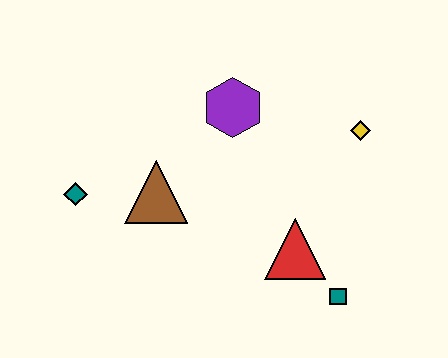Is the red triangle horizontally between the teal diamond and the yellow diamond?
Yes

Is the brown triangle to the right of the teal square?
No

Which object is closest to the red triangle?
The teal square is closest to the red triangle.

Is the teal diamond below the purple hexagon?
Yes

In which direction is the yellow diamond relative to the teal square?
The yellow diamond is above the teal square.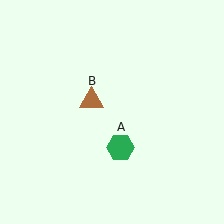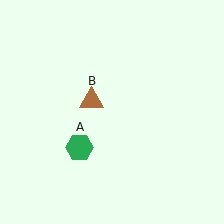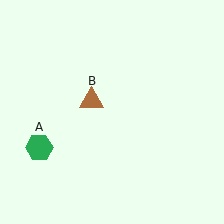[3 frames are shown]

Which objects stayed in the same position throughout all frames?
Brown triangle (object B) remained stationary.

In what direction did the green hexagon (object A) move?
The green hexagon (object A) moved left.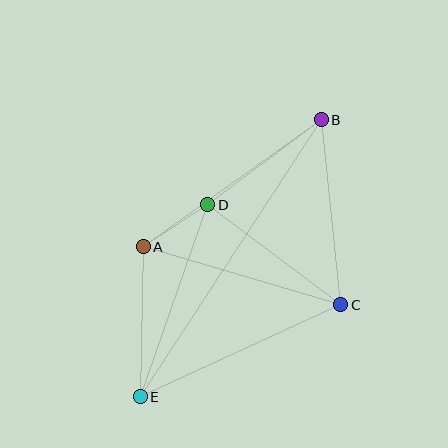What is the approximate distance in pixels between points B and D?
The distance between B and D is approximately 142 pixels.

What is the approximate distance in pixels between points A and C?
The distance between A and C is approximately 205 pixels.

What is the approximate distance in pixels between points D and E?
The distance between D and E is approximately 204 pixels.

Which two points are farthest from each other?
Points B and E are farthest from each other.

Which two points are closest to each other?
Points A and D are closest to each other.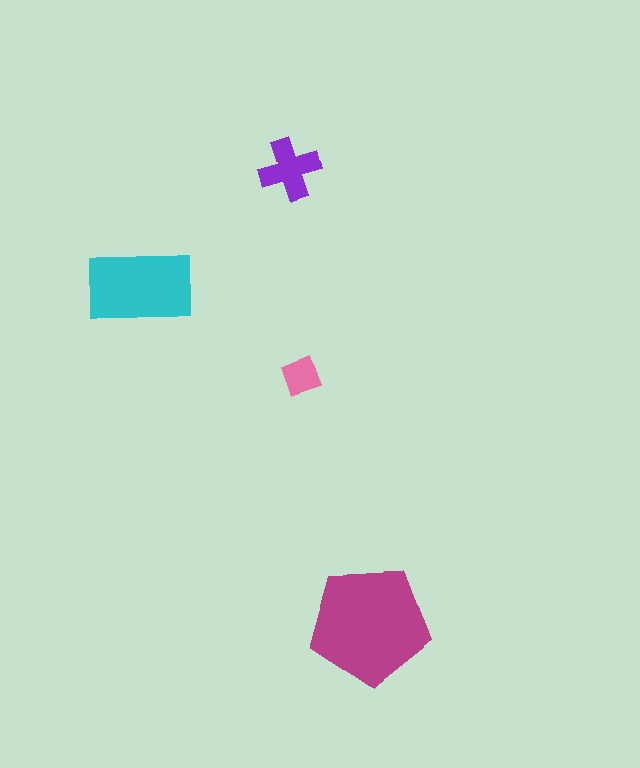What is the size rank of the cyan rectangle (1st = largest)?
2nd.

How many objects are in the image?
There are 4 objects in the image.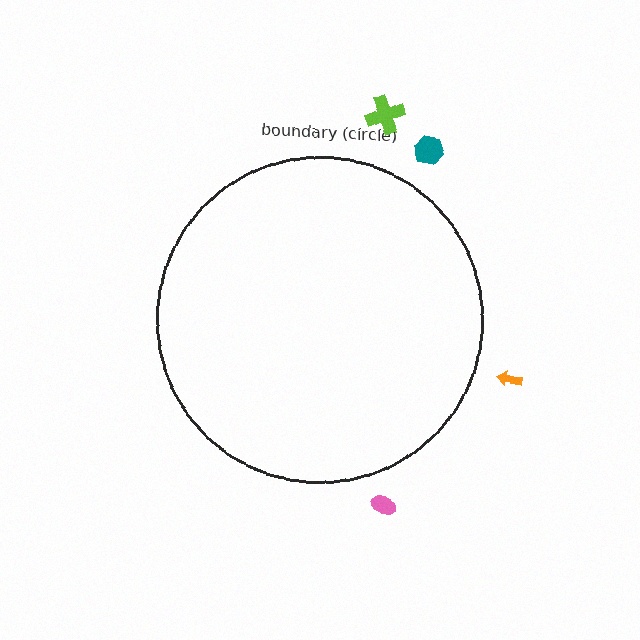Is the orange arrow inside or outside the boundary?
Outside.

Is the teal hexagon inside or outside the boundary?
Outside.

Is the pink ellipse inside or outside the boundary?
Outside.